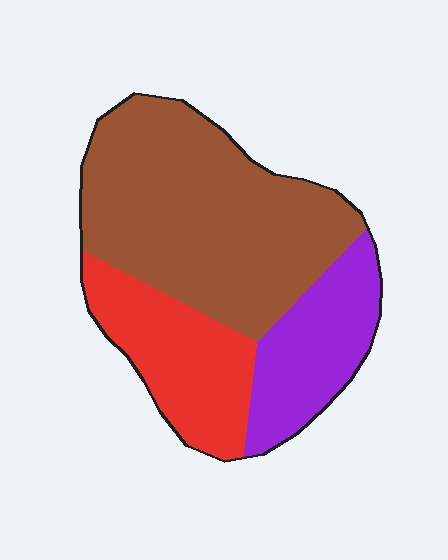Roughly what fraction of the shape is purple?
Purple takes up between a sixth and a third of the shape.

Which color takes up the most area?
Brown, at roughly 55%.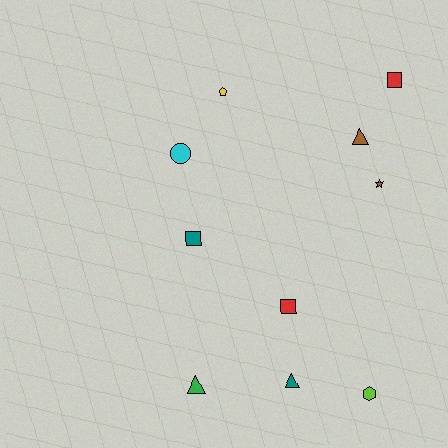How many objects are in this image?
There are 10 objects.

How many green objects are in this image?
There is 1 green object.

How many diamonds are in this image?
There are no diamonds.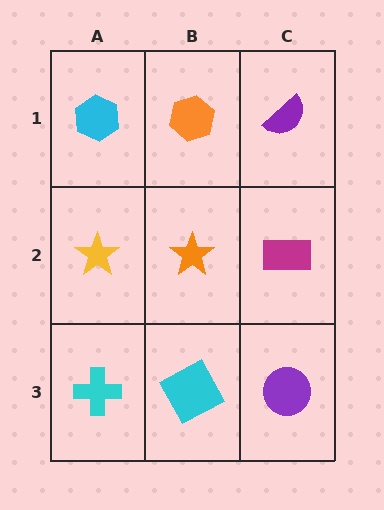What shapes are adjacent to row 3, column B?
An orange star (row 2, column B), a cyan cross (row 3, column A), a purple circle (row 3, column C).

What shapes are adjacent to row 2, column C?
A purple semicircle (row 1, column C), a purple circle (row 3, column C), an orange star (row 2, column B).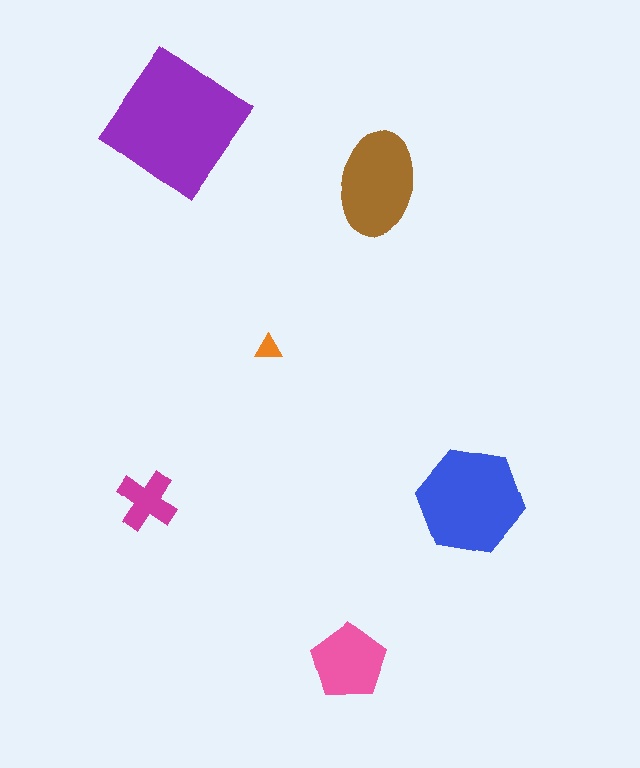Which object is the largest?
The purple diamond.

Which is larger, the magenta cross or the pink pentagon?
The pink pentagon.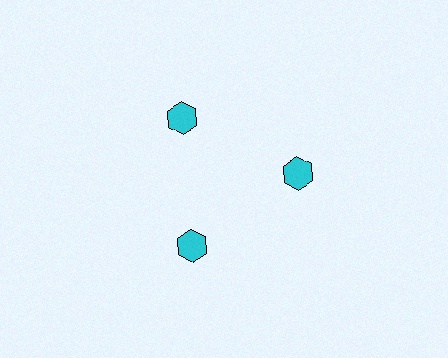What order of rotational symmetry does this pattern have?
This pattern has 3-fold rotational symmetry.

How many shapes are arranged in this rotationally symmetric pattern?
There are 3 shapes, arranged in 3 groups of 1.